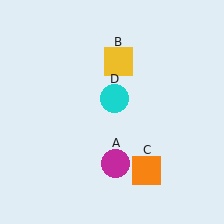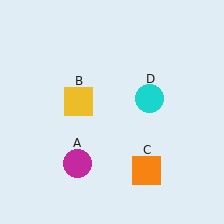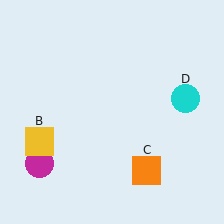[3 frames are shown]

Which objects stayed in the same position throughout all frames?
Orange square (object C) remained stationary.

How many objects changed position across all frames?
3 objects changed position: magenta circle (object A), yellow square (object B), cyan circle (object D).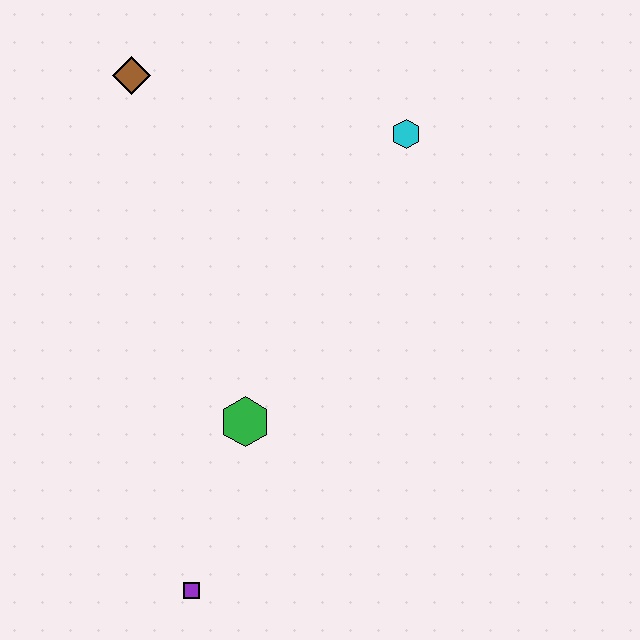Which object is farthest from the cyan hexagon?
The purple square is farthest from the cyan hexagon.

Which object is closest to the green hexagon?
The purple square is closest to the green hexagon.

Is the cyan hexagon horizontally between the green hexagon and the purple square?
No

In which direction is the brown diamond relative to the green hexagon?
The brown diamond is above the green hexagon.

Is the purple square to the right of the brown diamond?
Yes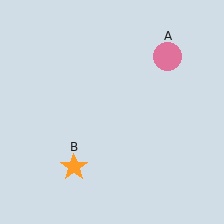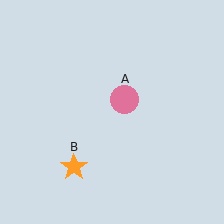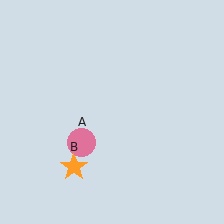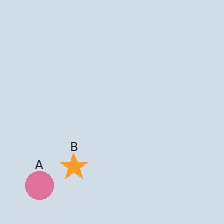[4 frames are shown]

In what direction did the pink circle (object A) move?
The pink circle (object A) moved down and to the left.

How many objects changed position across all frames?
1 object changed position: pink circle (object A).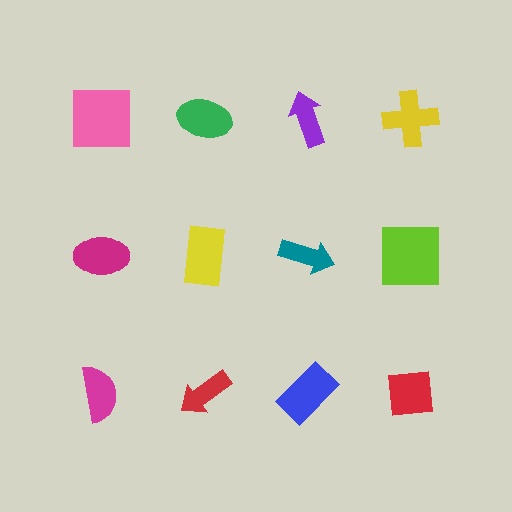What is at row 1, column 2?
A green ellipse.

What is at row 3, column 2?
A red arrow.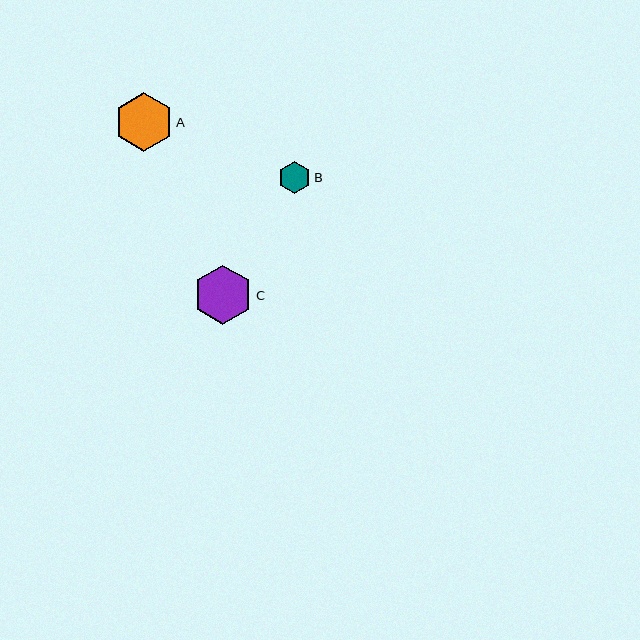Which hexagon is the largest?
Hexagon C is the largest with a size of approximately 59 pixels.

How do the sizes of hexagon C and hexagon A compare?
Hexagon C and hexagon A are approximately the same size.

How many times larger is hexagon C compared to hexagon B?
Hexagon C is approximately 1.8 times the size of hexagon B.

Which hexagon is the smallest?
Hexagon B is the smallest with a size of approximately 33 pixels.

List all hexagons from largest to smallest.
From largest to smallest: C, A, B.